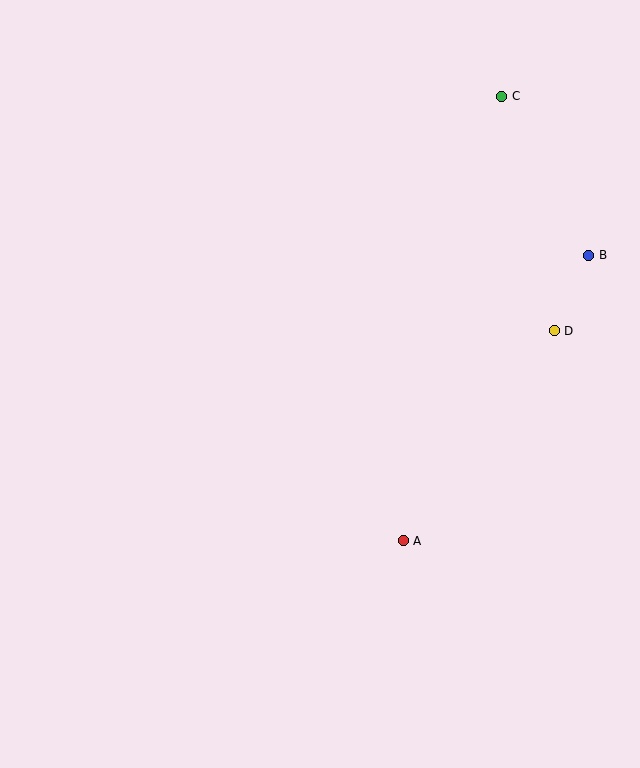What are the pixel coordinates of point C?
Point C is at (502, 96).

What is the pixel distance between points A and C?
The distance between A and C is 455 pixels.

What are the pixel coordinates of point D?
Point D is at (554, 331).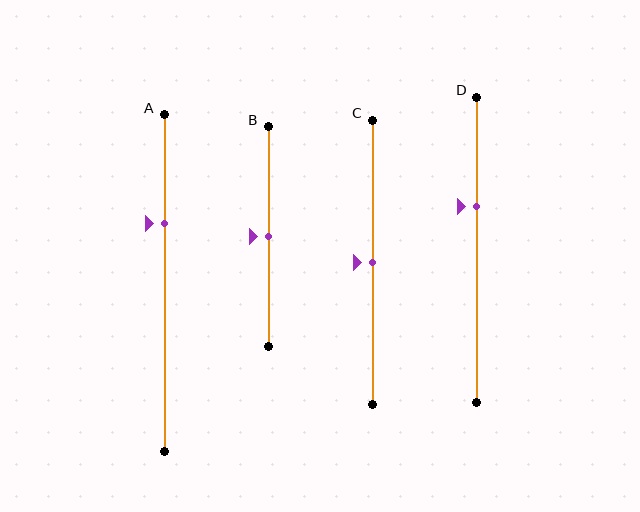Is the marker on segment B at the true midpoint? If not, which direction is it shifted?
Yes, the marker on segment B is at the true midpoint.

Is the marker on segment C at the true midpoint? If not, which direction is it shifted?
Yes, the marker on segment C is at the true midpoint.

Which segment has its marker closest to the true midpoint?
Segment B has its marker closest to the true midpoint.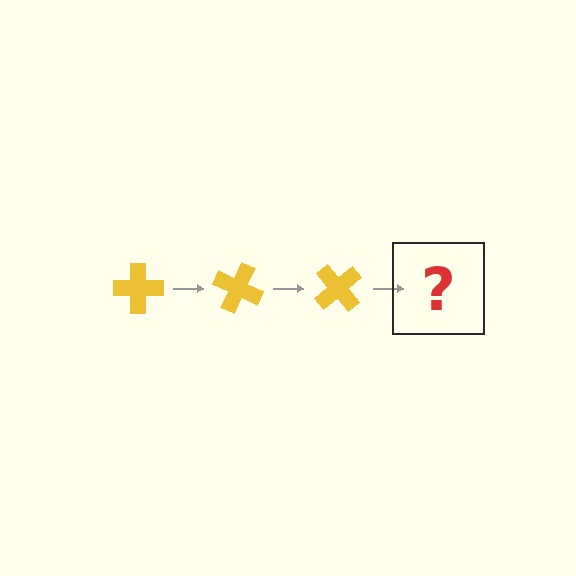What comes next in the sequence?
The next element should be a yellow cross rotated 75 degrees.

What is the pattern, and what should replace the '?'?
The pattern is that the cross rotates 25 degrees each step. The '?' should be a yellow cross rotated 75 degrees.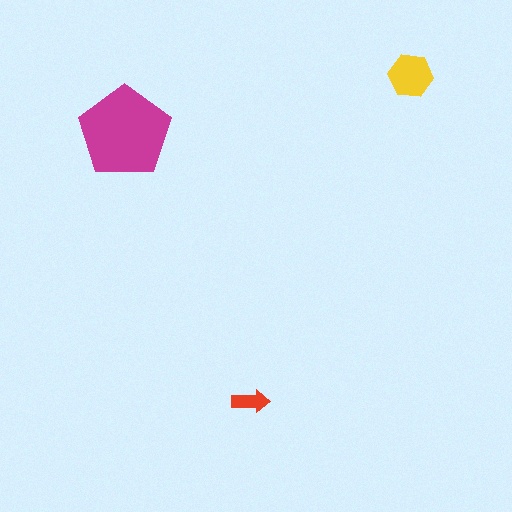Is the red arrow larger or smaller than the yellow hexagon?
Smaller.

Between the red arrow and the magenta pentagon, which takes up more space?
The magenta pentagon.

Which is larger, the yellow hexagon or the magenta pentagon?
The magenta pentagon.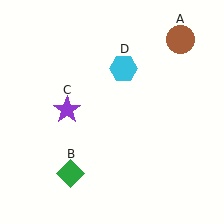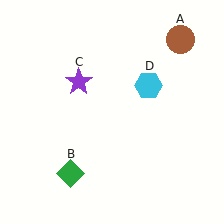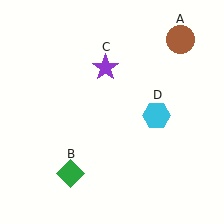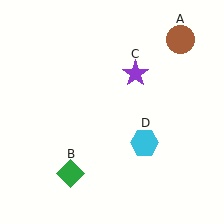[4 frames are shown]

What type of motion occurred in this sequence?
The purple star (object C), cyan hexagon (object D) rotated clockwise around the center of the scene.